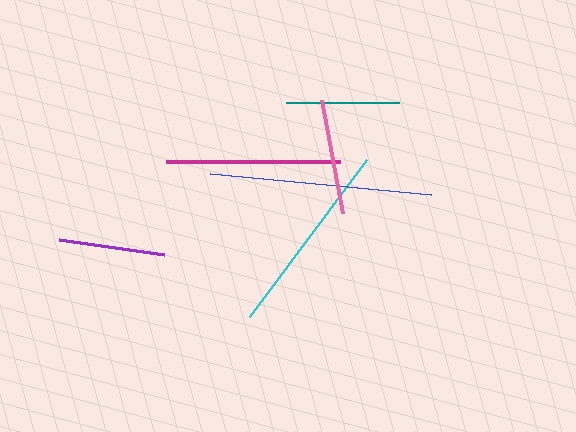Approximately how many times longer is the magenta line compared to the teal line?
The magenta line is approximately 1.5 times the length of the teal line.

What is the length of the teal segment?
The teal segment is approximately 113 pixels long.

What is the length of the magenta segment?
The magenta segment is approximately 174 pixels long.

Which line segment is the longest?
The blue line is the longest at approximately 222 pixels.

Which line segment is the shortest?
The purple line is the shortest at approximately 106 pixels.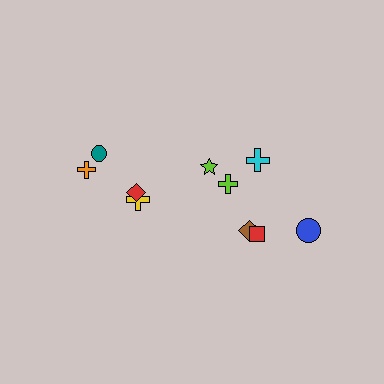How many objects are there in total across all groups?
There are 10 objects.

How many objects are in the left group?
There are 4 objects.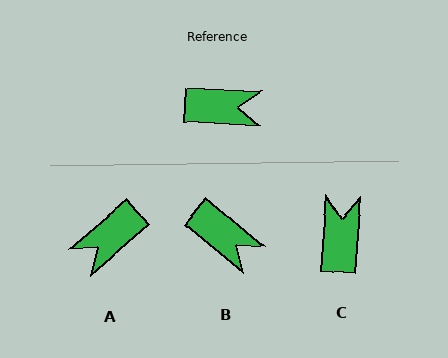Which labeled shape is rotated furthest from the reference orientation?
A, about 136 degrees away.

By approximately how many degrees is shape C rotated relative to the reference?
Approximately 88 degrees counter-clockwise.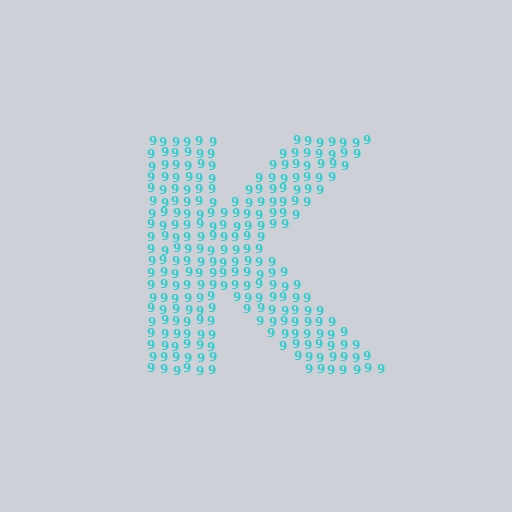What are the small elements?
The small elements are digit 9's.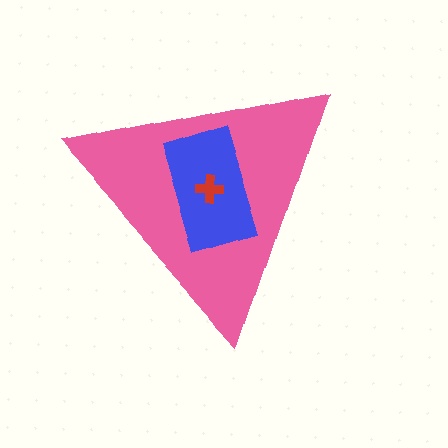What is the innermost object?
The red cross.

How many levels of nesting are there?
3.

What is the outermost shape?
The pink triangle.